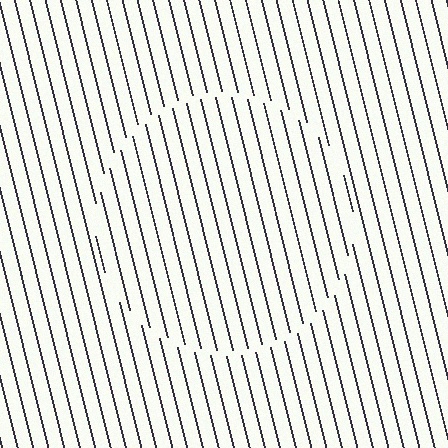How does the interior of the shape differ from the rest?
The interior of the shape contains the same grating, shifted by half a period — the contour is defined by the phase discontinuity where line-ends from the inner and outer gratings abut.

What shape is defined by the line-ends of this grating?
An illusory circle. The interior of the shape contains the same grating, shifted by half a period — the contour is defined by the phase discontinuity where line-ends from the inner and outer gratings abut.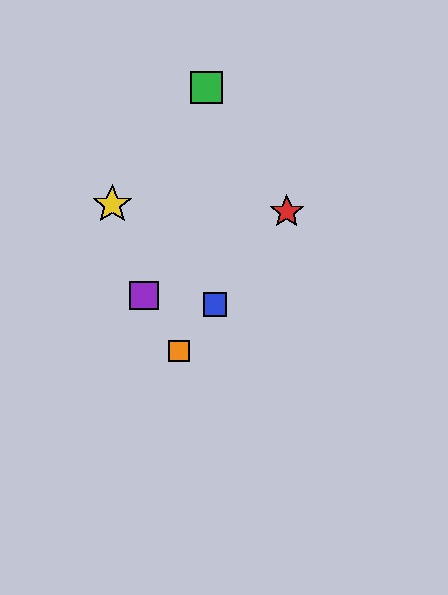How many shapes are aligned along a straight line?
3 shapes (the red star, the blue square, the orange square) are aligned along a straight line.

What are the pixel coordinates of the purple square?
The purple square is at (144, 296).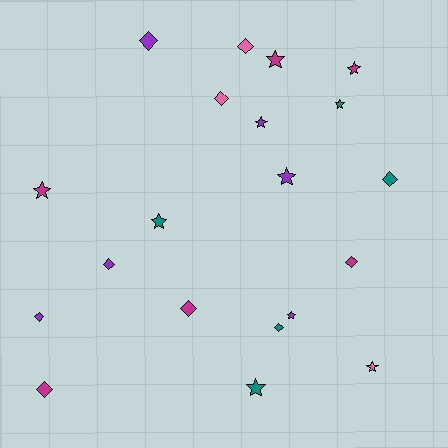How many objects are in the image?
There are 20 objects.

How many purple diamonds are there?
There are 3 purple diamonds.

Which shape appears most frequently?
Diamond, with 10 objects.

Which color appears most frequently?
Purple, with 6 objects.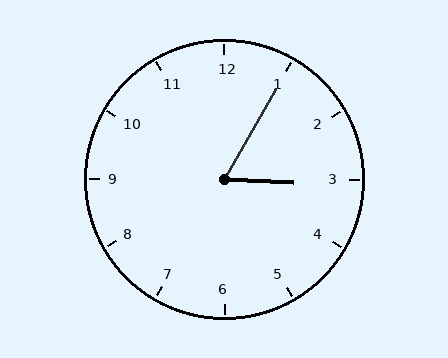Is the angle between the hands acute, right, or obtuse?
It is acute.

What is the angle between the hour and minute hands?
Approximately 62 degrees.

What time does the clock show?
3:05.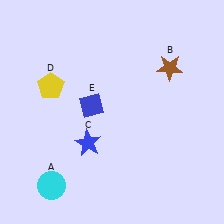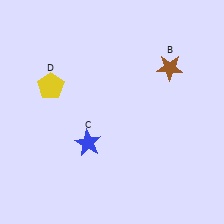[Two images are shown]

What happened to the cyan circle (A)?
The cyan circle (A) was removed in Image 2. It was in the bottom-left area of Image 1.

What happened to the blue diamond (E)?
The blue diamond (E) was removed in Image 2. It was in the top-left area of Image 1.